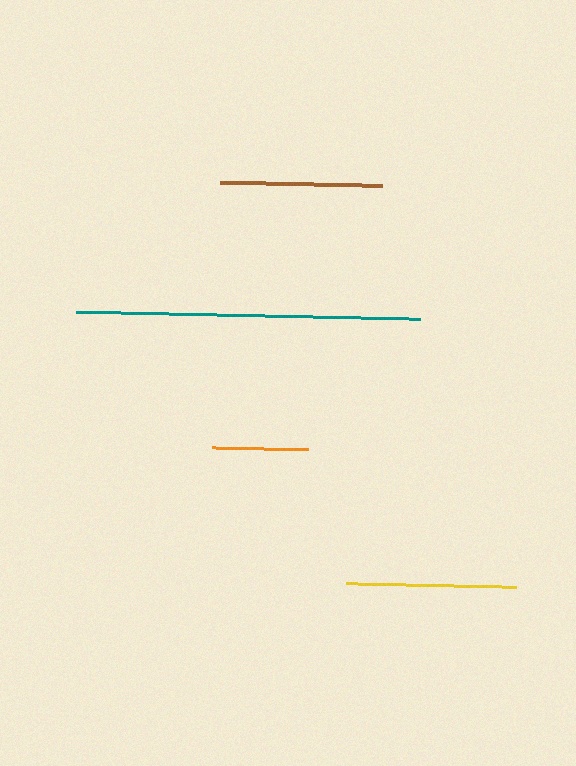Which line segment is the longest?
The teal line is the longest at approximately 344 pixels.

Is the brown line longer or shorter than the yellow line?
The yellow line is longer than the brown line.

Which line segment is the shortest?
The orange line is the shortest at approximately 96 pixels.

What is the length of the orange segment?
The orange segment is approximately 96 pixels long.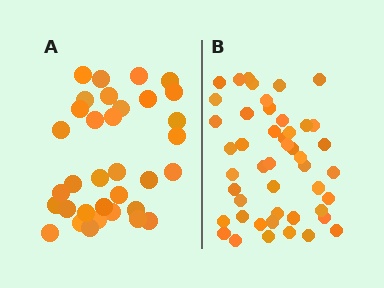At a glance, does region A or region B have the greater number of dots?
Region B (the right region) has more dots.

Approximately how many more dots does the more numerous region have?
Region B has approximately 15 more dots than region A.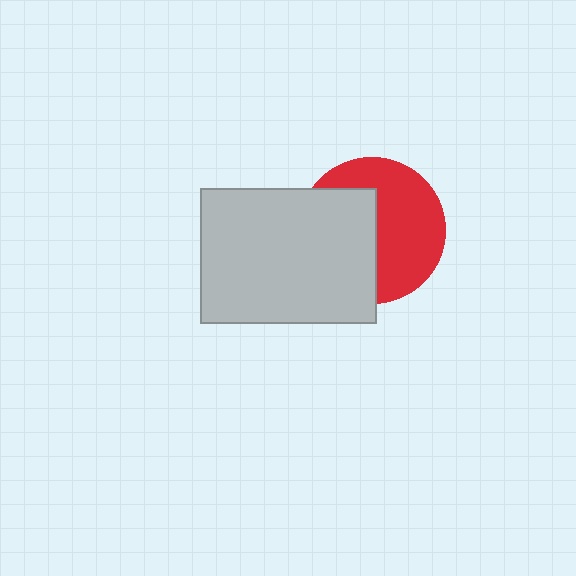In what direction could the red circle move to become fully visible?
The red circle could move right. That would shift it out from behind the light gray rectangle entirely.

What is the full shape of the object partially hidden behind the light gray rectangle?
The partially hidden object is a red circle.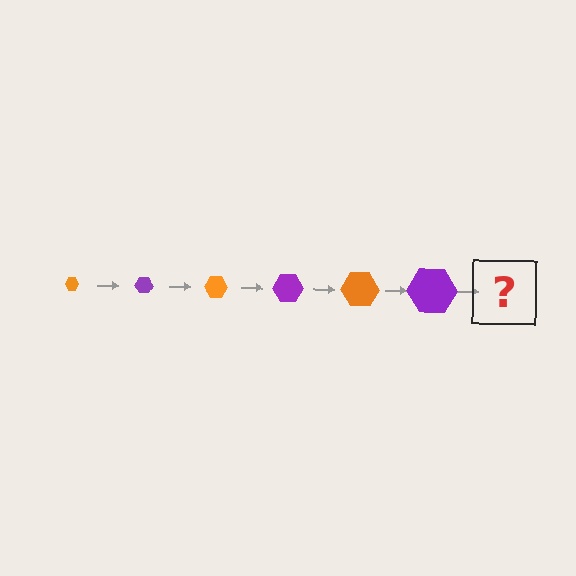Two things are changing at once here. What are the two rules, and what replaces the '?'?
The two rules are that the hexagon grows larger each step and the color cycles through orange and purple. The '?' should be an orange hexagon, larger than the previous one.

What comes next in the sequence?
The next element should be an orange hexagon, larger than the previous one.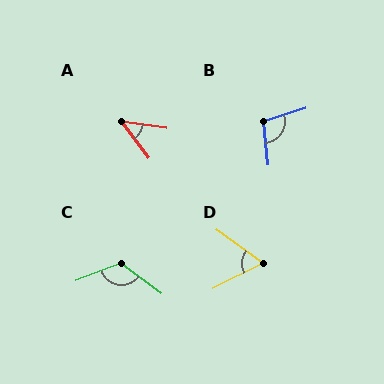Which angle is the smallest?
A, at approximately 44 degrees.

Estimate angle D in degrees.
Approximately 63 degrees.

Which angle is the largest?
C, at approximately 122 degrees.